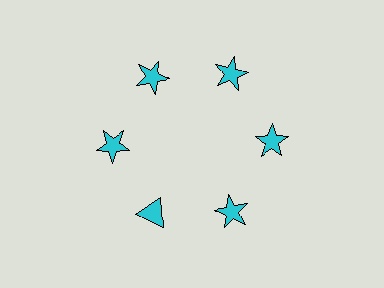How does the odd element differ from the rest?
It has a different shape: triangle instead of star.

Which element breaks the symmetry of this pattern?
The cyan triangle at roughly the 7 o'clock position breaks the symmetry. All other shapes are cyan stars.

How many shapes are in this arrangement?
There are 6 shapes arranged in a ring pattern.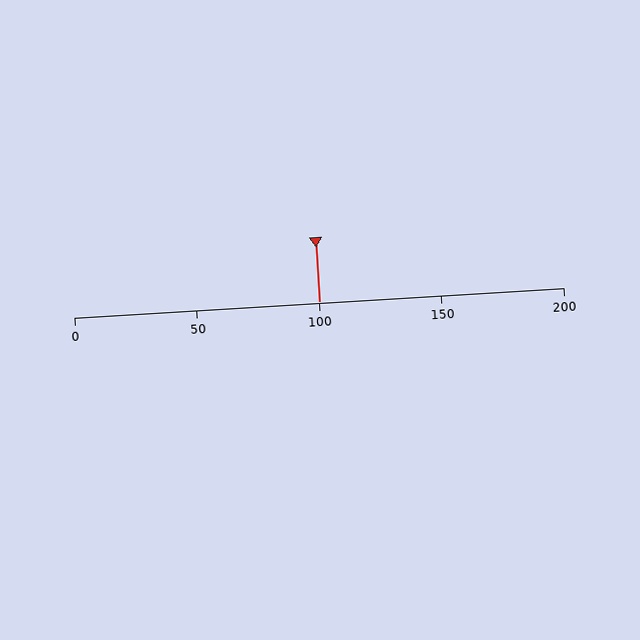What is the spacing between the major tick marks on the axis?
The major ticks are spaced 50 apart.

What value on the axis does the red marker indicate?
The marker indicates approximately 100.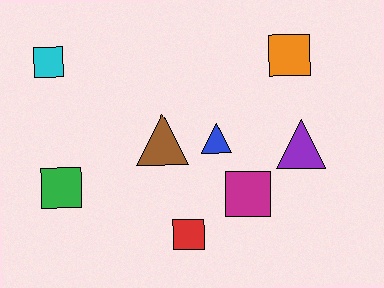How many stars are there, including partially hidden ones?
There are no stars.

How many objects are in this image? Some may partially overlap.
There are 8 objects.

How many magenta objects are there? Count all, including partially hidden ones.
There is 1 magenta object.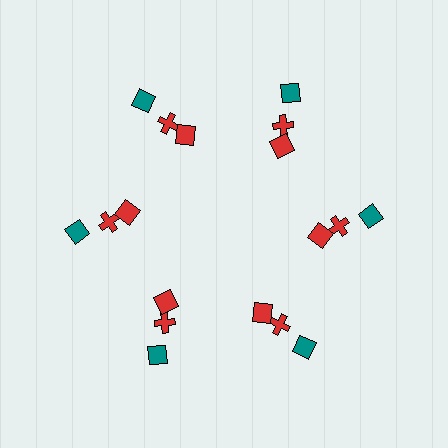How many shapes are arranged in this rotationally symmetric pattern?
There are 18 shapes, arranged in 6 groups of 3.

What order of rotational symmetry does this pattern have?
This pattern has 6-fold rotational symmetry.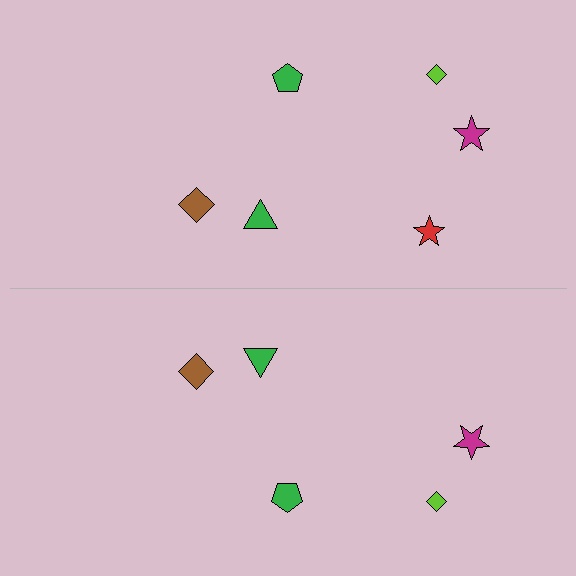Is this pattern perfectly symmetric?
No, the pattern is not perfectly symmetric. A red star is missing from the bottom side.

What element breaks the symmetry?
A red star is missing from the bottom side.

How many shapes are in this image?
There are 11 shapes in this image.